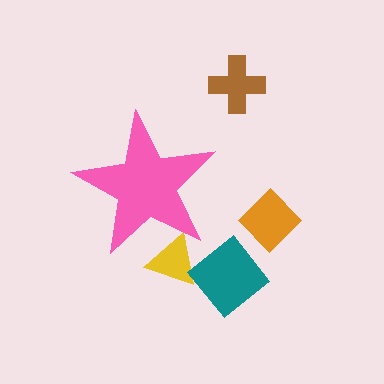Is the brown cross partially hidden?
No, the brown cross is fully visible.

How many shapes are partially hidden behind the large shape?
1 shape is partially hidden.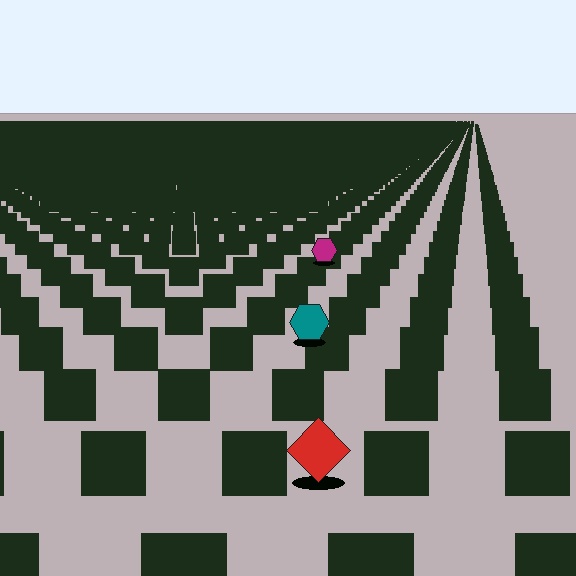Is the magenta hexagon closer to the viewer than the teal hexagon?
No. The teal hexagon is closer — you can tell from the texture gradient: the ground texture is coarser near it.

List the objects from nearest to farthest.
From nearest to farthest: the red diamond, the teal hexagon, the magenta hexagon.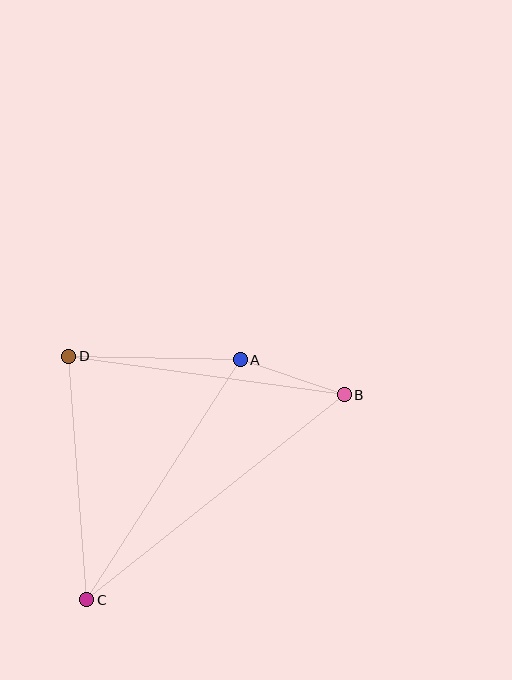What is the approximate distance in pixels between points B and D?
The distance between B and D is approximately 278 pixels.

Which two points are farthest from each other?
Points B and C are farthest from each other.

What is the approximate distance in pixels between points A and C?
The distance between A and C is approximately 285 pixels.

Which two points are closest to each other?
Points A and B are closest to each other.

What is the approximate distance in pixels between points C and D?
The distance between C and D is approximately 244 pixels.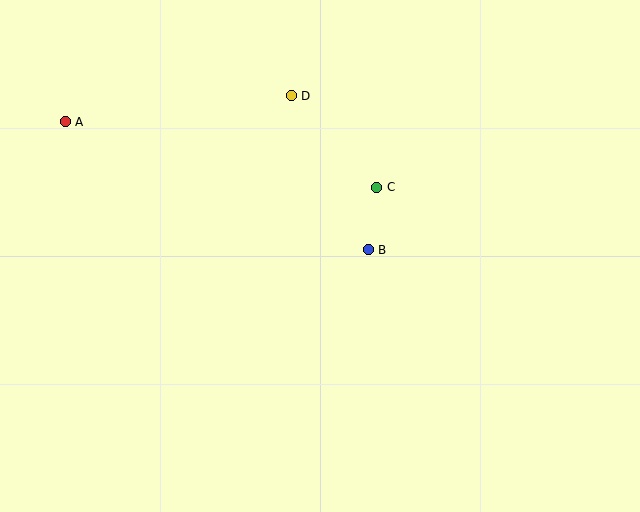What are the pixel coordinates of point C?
Point C is at (377, 187).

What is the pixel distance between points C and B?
The distance between C and B is 63 pixels.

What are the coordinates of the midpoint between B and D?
The midpoint between B and D is at (330, 173).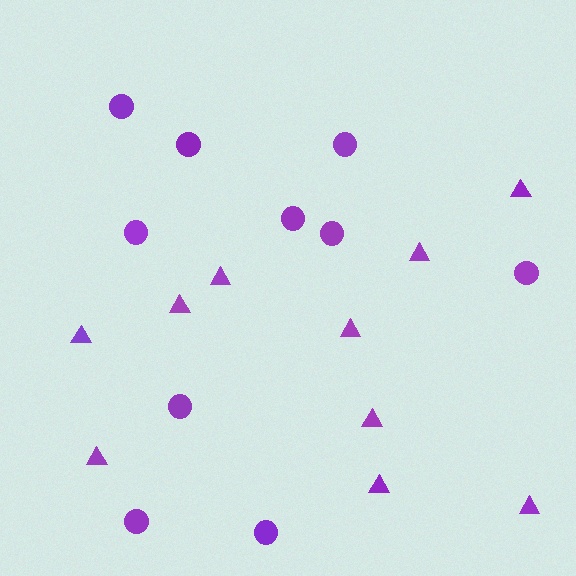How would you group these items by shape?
There are 2 groups: one group of circles (10) and one group of triangles (10).